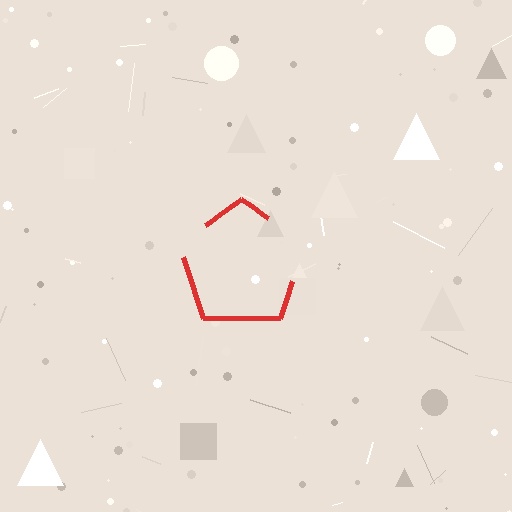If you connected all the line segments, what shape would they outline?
They would outline a pentagon.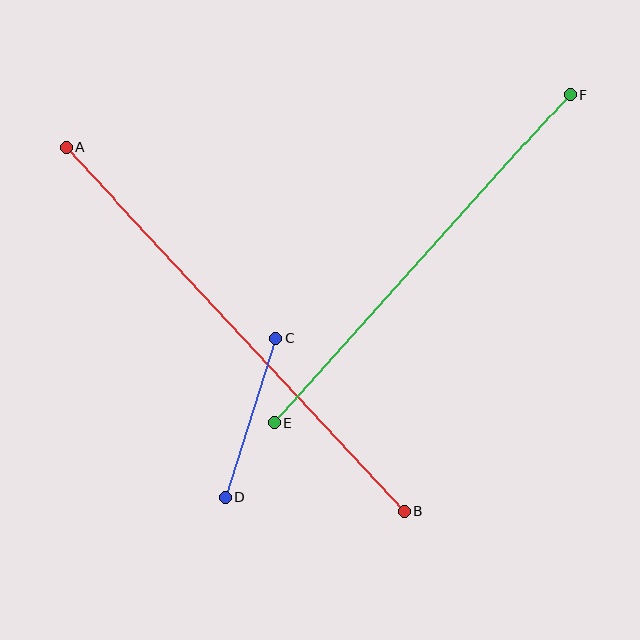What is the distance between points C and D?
The distance is approximately 166 pixels.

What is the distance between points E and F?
The distance is approximately 442 pixels.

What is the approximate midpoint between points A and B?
The midpoint is at approximately (235, 330) pixels.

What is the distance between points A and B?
The distance is approximately 496 pixels.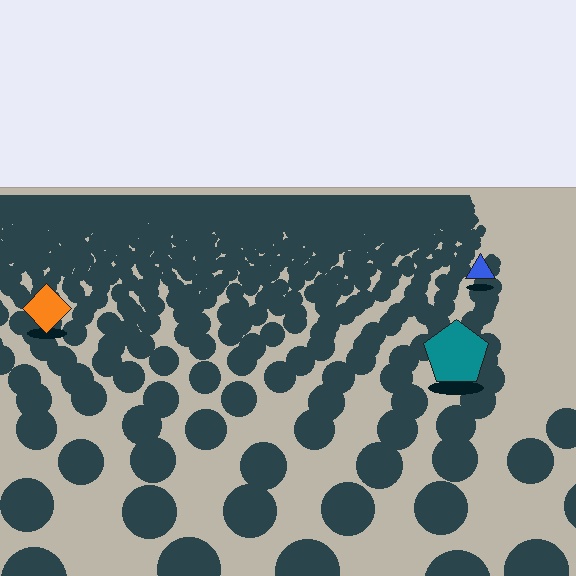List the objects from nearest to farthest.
From nearest to farthest: the teal pentagon, the orange diamond, the blue triangle.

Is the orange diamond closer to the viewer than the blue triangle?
Yes. The orange diamond is closer — you can tell from the texture gradient: the ground texture is coarser near it.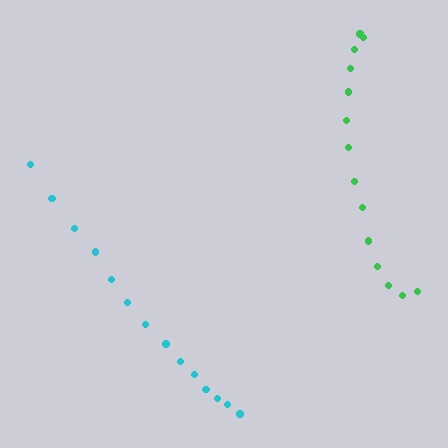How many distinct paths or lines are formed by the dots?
There are 2 distinct paths.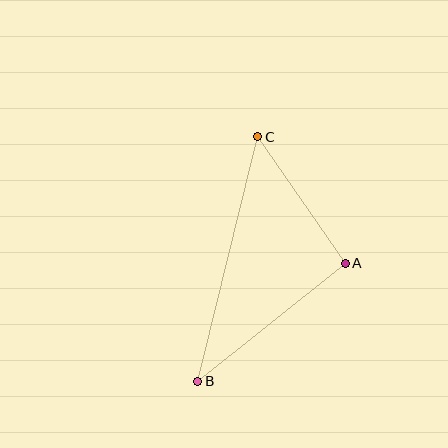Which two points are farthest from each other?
Points B and C are farthest from each other.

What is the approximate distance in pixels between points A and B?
The distance between A and B is approximately 189 pixels.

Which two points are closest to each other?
Points A and C are closest to each other.